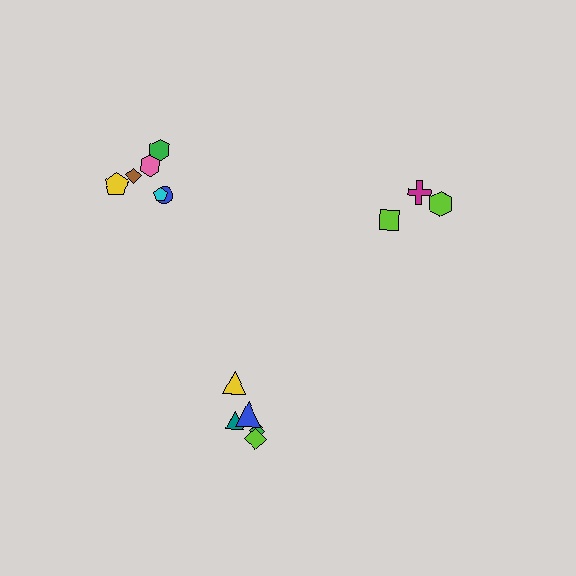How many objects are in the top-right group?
There are 3 objects.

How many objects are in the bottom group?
There are 5 objects.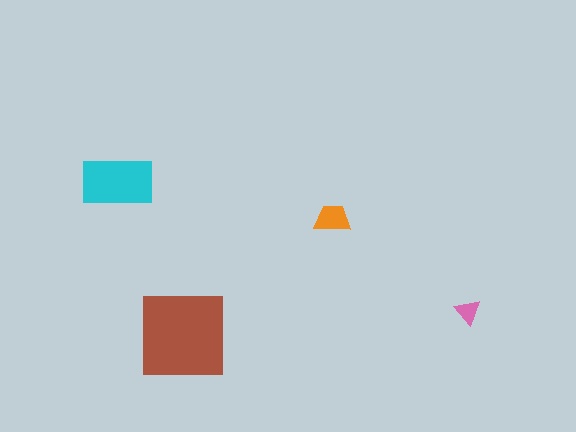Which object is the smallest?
The pink triangle.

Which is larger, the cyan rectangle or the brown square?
The brown square.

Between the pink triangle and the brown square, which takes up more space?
The brown square.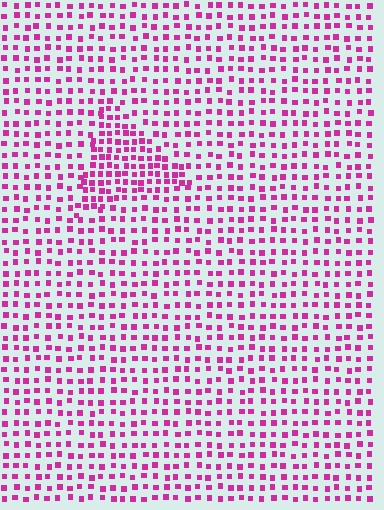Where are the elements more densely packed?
The elements are more densely packed inside the triangle boundary.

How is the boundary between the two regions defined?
The boundary is defined by a change in element density (approximately 1.8x ratio). All elements are the same color, size, and shape.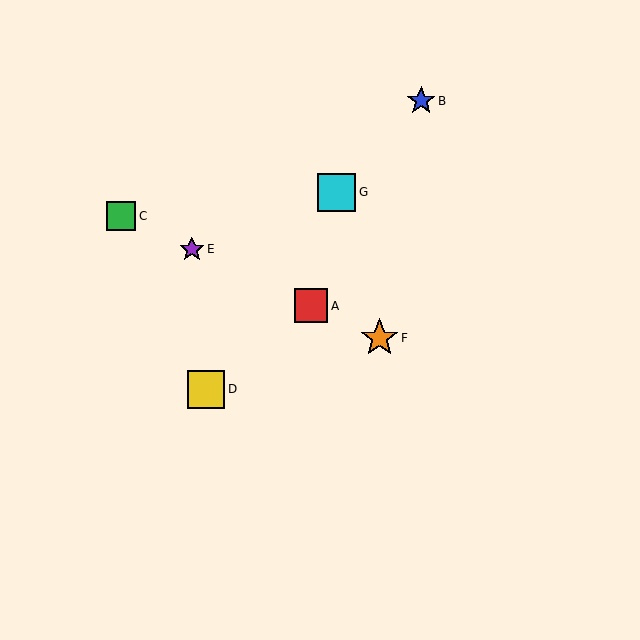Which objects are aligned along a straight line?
Objects A, C, E, F are aligned along a straight line.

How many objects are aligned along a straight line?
4 objects (A, C, E, F) are aligned along a straight line.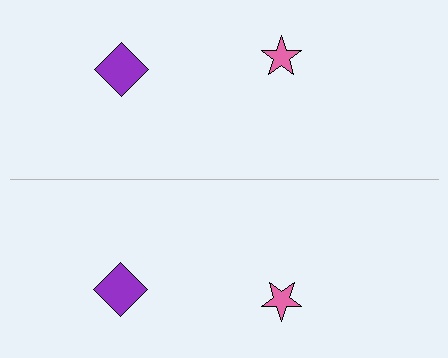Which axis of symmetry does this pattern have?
The pattern has a horizontal axis of symmetry running through the center of the image.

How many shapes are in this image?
There are 4 shapes in this image.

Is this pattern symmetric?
Yes, this pattern has bilateral (reflection) symmetry.